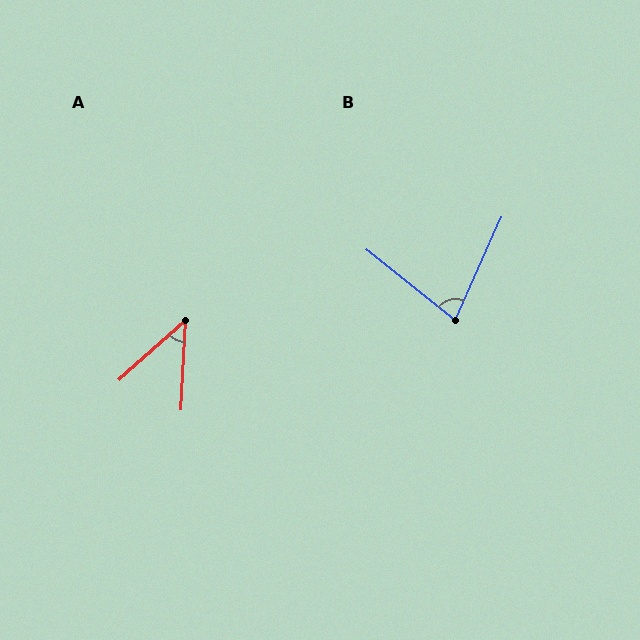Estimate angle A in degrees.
Approximately 45 degrees.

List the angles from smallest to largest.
A (45°), B (75°).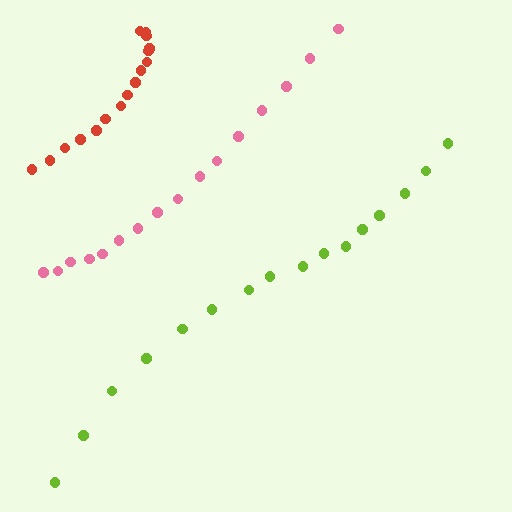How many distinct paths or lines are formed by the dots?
There are 3 distinct paths.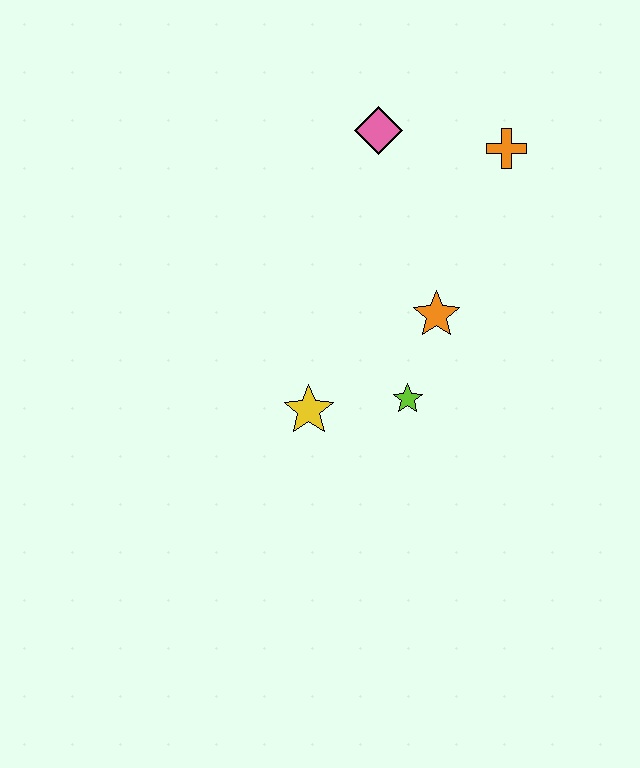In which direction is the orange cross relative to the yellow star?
The orange cross is above the yellow star.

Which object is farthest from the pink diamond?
The yellow star is farthest from the pink diamond.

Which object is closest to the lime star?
The orange star is closest to the lime star.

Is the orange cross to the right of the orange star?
Yes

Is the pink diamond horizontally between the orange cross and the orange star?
No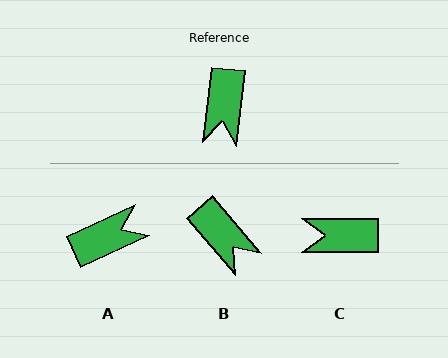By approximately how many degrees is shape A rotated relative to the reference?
Approximately 121 degrees counter-clockwise.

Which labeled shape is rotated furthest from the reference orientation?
A, about 121 degrees away.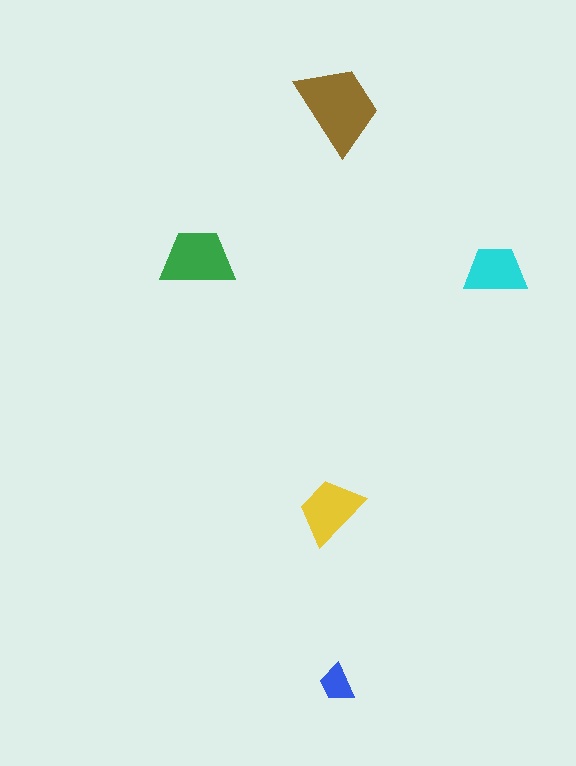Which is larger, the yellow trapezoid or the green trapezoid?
The green one.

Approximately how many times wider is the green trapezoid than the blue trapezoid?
About 2 times wider.